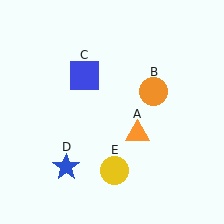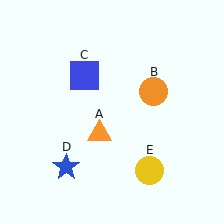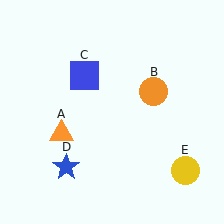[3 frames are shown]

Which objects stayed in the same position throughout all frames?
Orange circle (object B) and blue square (object C) and blue star (object D) remained stationary.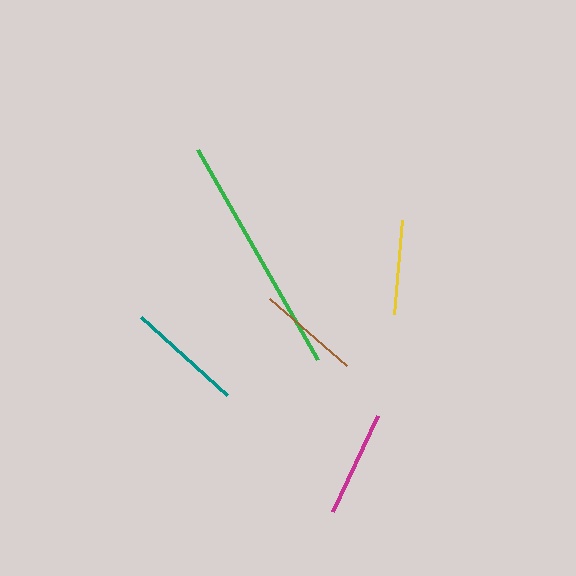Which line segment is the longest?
The green line is the longest at approximately 242 pixels.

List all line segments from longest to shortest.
From longest to shortest: green, teal, magenta, brown, yellow.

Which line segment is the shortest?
The yellow line is the shortest at approximately 95 pixels.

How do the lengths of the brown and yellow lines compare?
The brown and yellow lines are approximately the same length.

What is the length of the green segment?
The green segment is approximately 242 pixels long.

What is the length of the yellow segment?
The yellow segment is approximately 95 pixels long.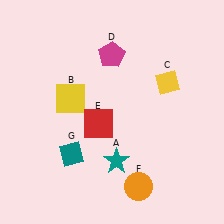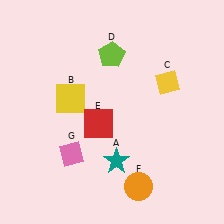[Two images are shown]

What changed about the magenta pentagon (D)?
In Image 1, D is magenta. In Image 2, it changed to lime.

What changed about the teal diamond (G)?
In Image 1, G is teal. In Image 2, it changed to pink.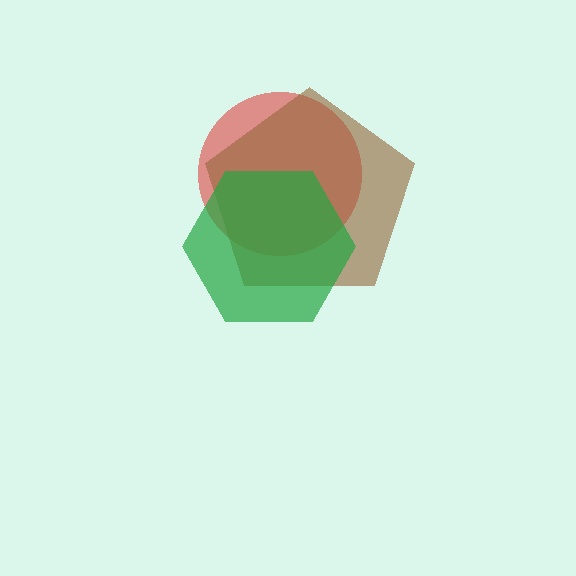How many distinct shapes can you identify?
There are 3 distinct shapes: a red circle, a brown pentagon, a green hexagon.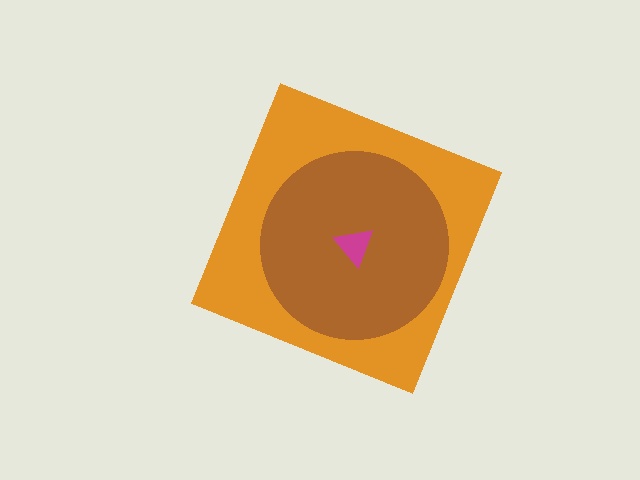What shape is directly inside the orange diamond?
The brown circle.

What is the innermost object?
The magenta triangle.